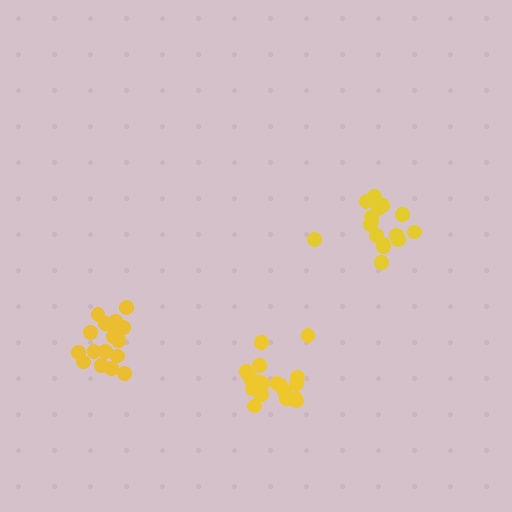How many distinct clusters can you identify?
There are 3 distinct clusters.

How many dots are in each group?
Group 1: 17 dots, Group 2: 16 dots, Group 3: 20 dots (53 total).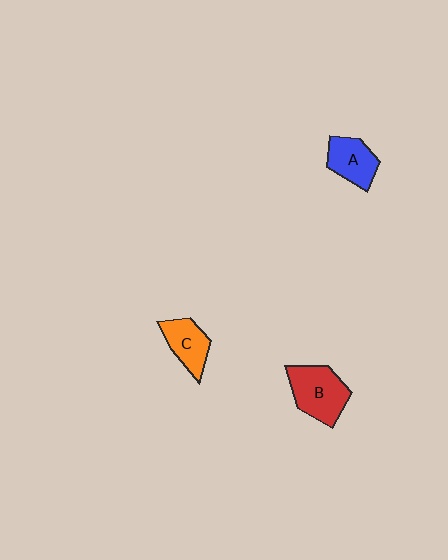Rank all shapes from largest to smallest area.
From largest to smallest: B (red), A (blue), C (orange).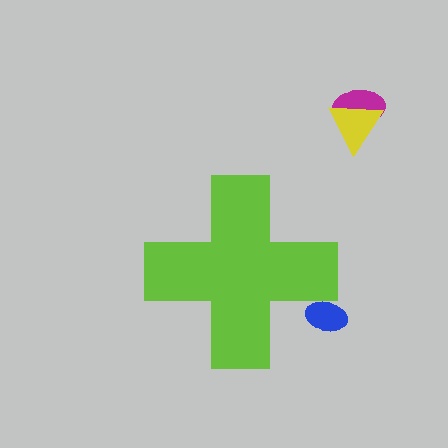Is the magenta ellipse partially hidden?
No, the magenta ellipse is fully visible.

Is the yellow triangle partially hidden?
No, the yellow triangle is fully visible.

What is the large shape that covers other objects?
A lime cross.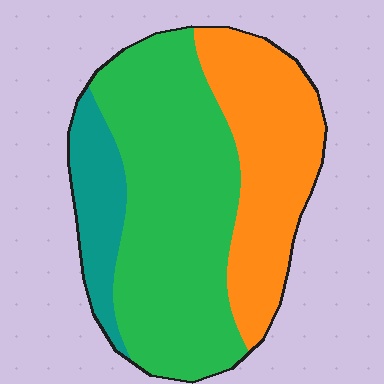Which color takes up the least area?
Teal, at roughly 15%.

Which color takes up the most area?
Green, at roughly 55%.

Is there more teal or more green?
Green.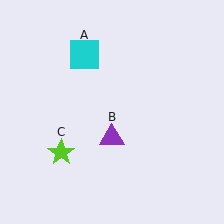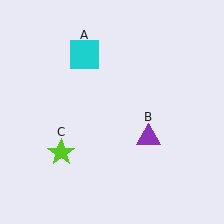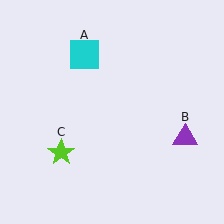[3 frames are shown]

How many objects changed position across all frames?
1 object changed position: purple triangle (object B).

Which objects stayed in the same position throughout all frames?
Cyan square (object A) and lime star (object C) remained stationary.